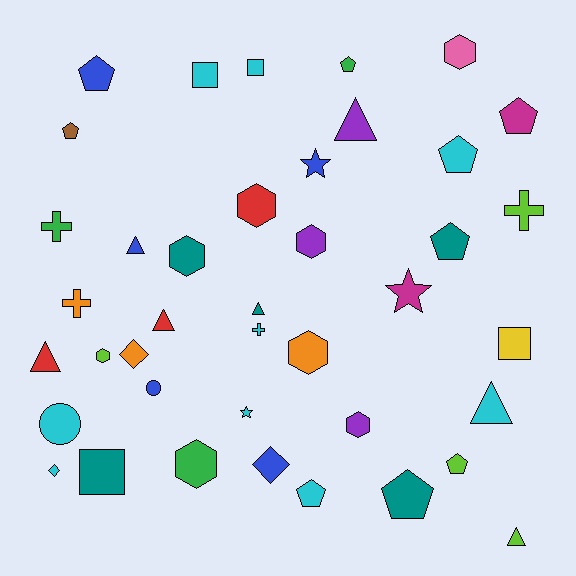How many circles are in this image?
There are 2 circles.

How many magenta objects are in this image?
There are 2 magenta objects.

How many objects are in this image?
There are 40 objects.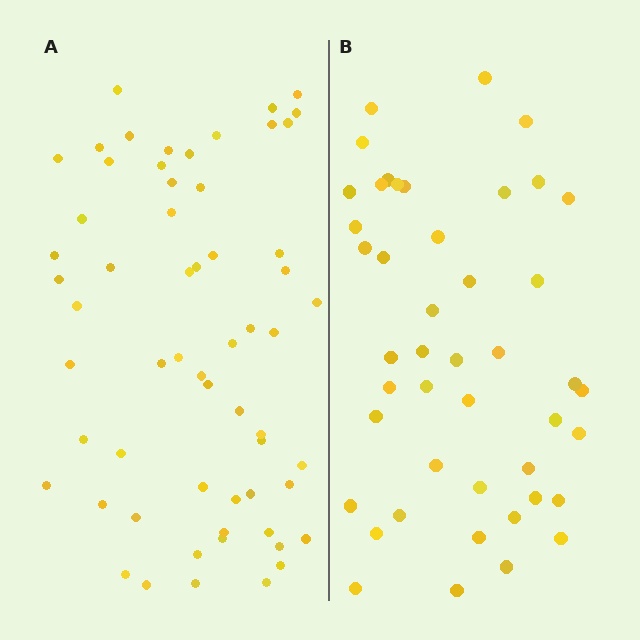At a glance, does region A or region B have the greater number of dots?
Region A (the left region) has more dots.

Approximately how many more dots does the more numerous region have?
Region A has approximately 15 more dots than region B.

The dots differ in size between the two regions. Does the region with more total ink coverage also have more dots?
No. Region B has more total ink coverage because its dots are larger, but region A actually contains more individual dots. Total area can be misleading — the number of items is what matters here.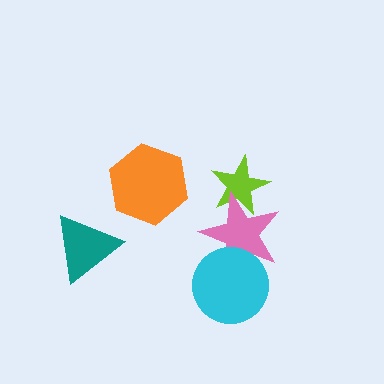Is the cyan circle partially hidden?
No, no other shape covers it.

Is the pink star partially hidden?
Yes, it is partially covered by another shape.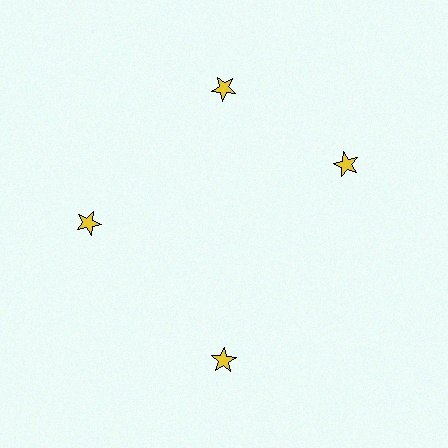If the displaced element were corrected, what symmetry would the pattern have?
It would have 4-fold rotational symmetry — the pattern would map onto itself every 90 degrees.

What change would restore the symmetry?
The symmetry would be restored by rotating it back into even spacing with its neighbors so that all 4 stars sit at equal angles and equal distance from the center.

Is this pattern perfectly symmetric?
No. The 4 yellow stars are arranged in a ring, but one element near the 3 o'clock position is rotated out of alignment along the ring, breaking the 4-fold rotational symmetry.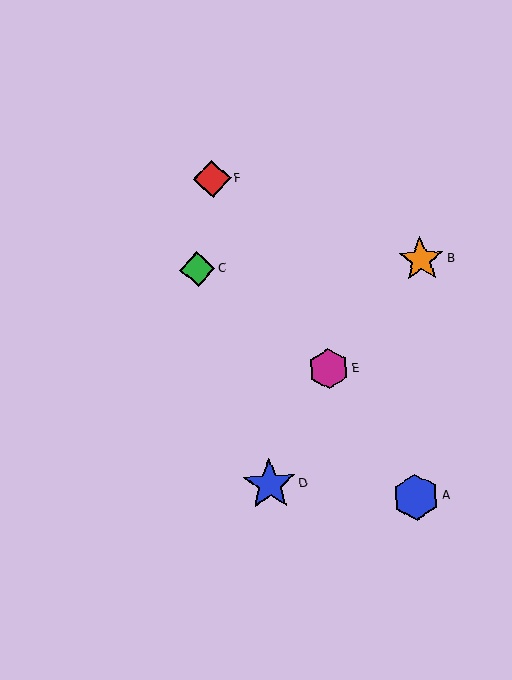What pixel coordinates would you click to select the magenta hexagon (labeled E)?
Click at (329, 369) to select the magenta hexagon E.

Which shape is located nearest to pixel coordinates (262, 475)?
The blue star (labeled D) at (270, 485) is nearest to that location.